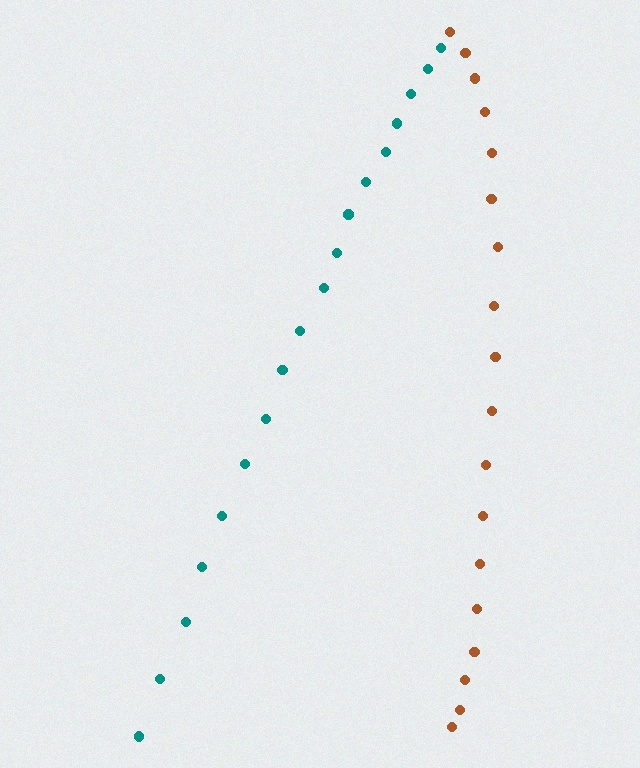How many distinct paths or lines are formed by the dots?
There are 2 distinct paths.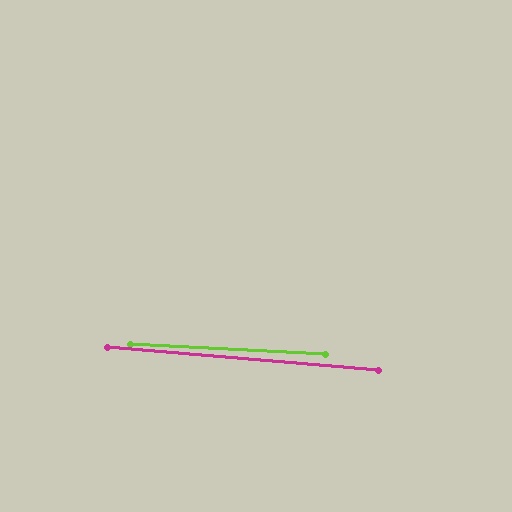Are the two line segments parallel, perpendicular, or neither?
Parallel — their directions differ by only 1.7°.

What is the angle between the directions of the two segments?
Approximately 2 degrees.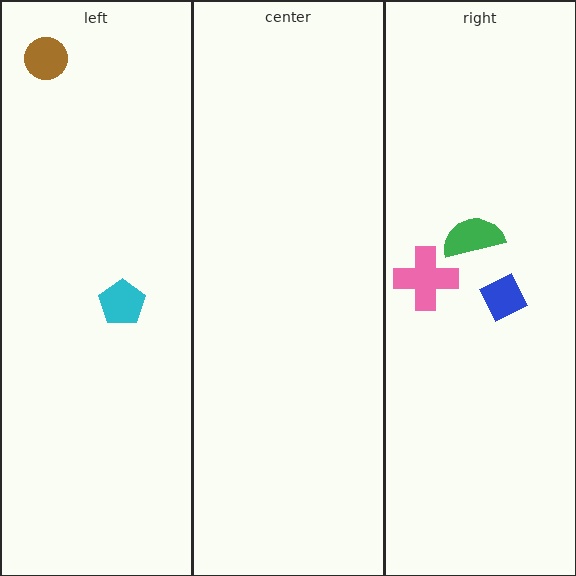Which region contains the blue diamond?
The right region.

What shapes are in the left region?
The brown circle, the cyan pentagon.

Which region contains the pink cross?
The right region.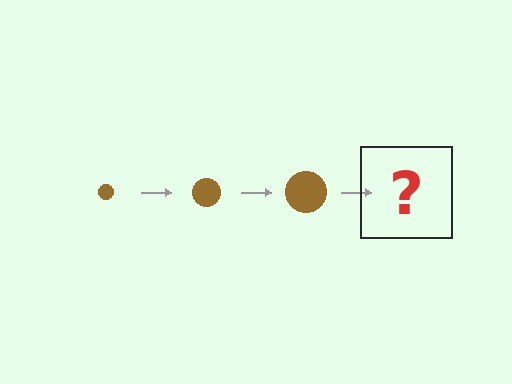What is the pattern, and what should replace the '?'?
The pattern is that the circle gets progressively larger each step. The '?' should be a brown circle, larger than the previous one.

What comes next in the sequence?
The next element should be a brown circle, larger than the previous one.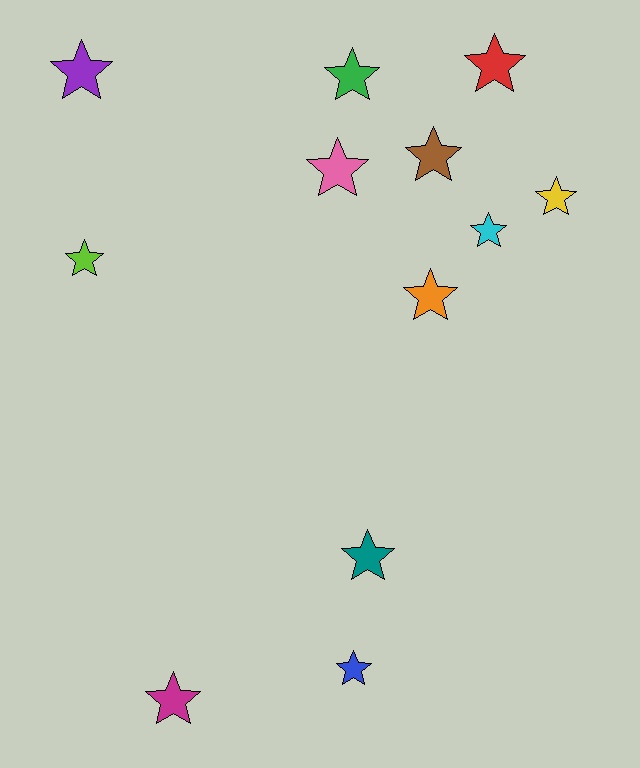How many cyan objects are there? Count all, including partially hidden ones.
There is 1 cyan object.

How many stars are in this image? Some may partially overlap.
There are 12 stars.